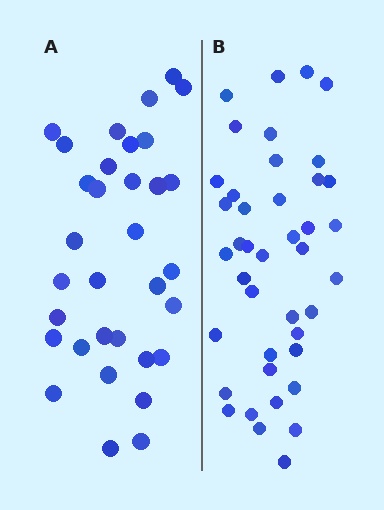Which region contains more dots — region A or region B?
Region B (the right region) has more dots.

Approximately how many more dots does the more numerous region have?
Region B has roughly 8 or so more dots than region A.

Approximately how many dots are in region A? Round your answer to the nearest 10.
About 30 dots. (The exact count is 33, which rounds to 30.)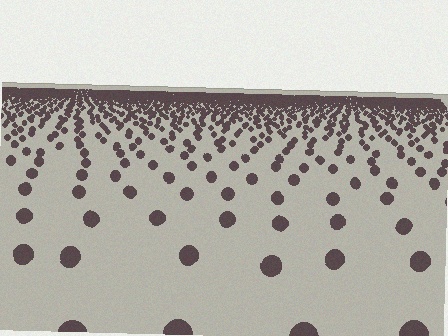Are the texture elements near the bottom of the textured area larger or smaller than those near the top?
Larger. Near the bottom, elements are closer to the viewer and appear at a bigger on-screen size.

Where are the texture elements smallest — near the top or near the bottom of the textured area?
Near the top.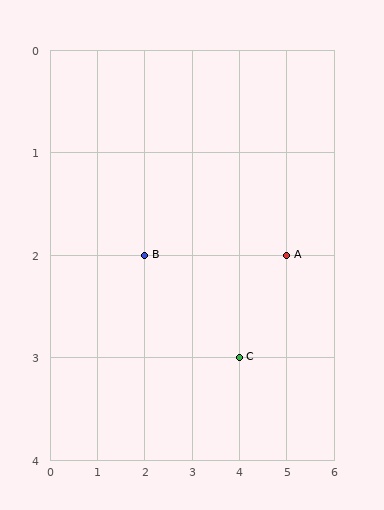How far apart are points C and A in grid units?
Points C and A are 1 column and 1 row apart (about 1.4 grid units diagonally).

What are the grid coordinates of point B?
Point B is at grid coordinates (2, 2).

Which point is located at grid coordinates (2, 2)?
Point B is at (2, 2).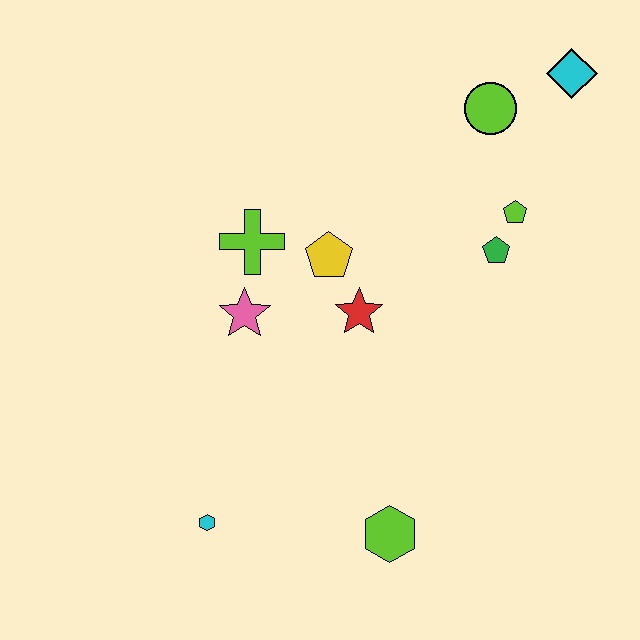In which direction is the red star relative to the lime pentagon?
The red star is to the left of the lime pentagon.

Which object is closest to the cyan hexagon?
The lime hexagon is closest to the cyan hexagon.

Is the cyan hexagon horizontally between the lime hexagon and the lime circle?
No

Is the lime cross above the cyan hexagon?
Yes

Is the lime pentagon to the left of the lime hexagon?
No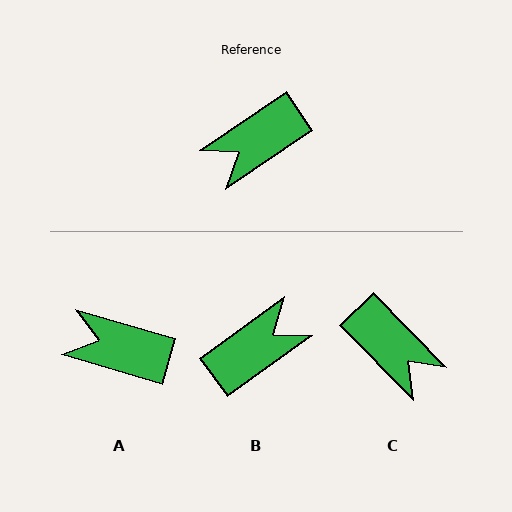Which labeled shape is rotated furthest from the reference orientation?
B, about 178 degrees away.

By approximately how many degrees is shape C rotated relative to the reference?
Approximately 101 degrees counter-clockwise.